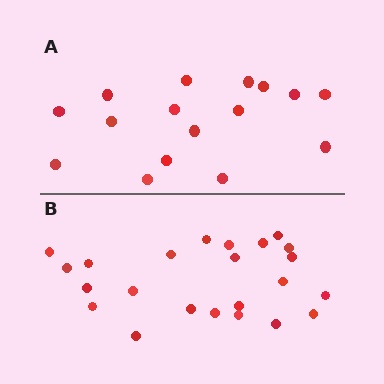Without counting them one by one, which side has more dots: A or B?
Region B (the bottom region) has more dots.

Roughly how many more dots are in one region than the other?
Region B has roughly 8 or so more dots than region A.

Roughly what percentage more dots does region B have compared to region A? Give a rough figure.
About 45% more.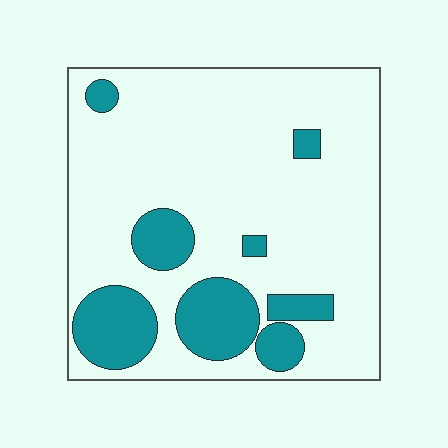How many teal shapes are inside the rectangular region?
8.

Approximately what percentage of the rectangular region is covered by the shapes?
Approximately 20%.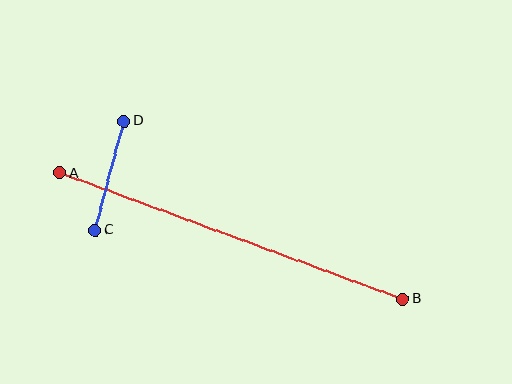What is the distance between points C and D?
The distance is approximately 113 pixels.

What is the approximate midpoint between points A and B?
The midpoint is at approximately (232, 236) pixels.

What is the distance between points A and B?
The distance is approximately 365 pixels.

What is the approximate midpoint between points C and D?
The midpoint is at approximately (109, 176) pixels.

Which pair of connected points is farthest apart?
Points A and B are farthest apart.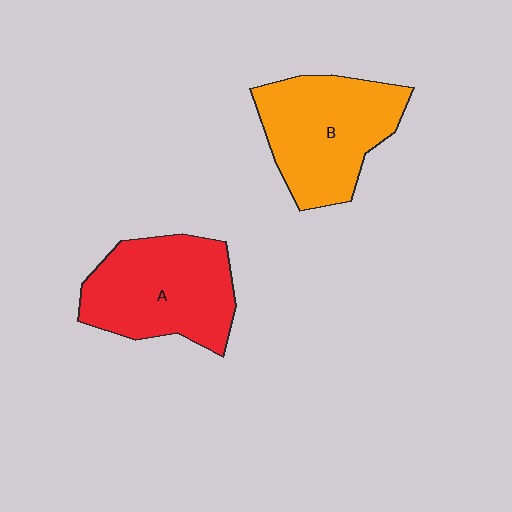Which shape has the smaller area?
Shape B (orange).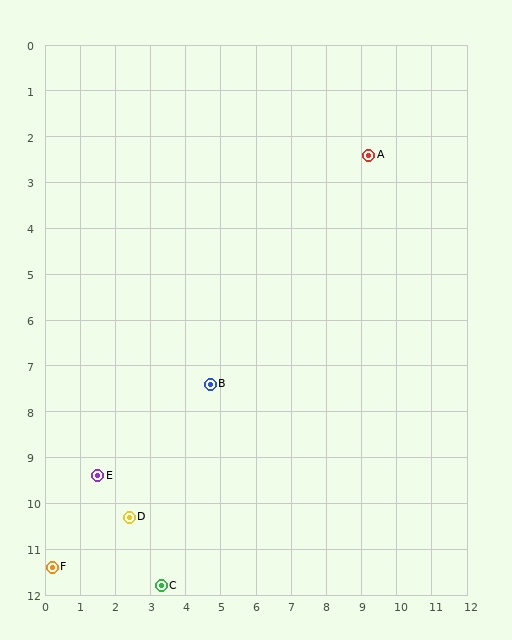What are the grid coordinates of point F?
Point F is at approximately (0.2, 11.4).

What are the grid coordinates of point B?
Point B is at approximately (4.7, 7.4).